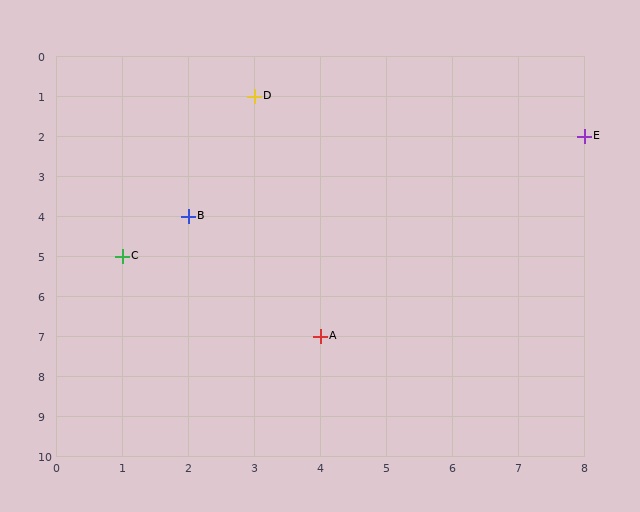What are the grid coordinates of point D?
Point D is at grid coordinates (3, 1).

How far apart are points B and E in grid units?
Points B and E are 6 columns and 2 rows apart (about 6.3 grid units diagonally).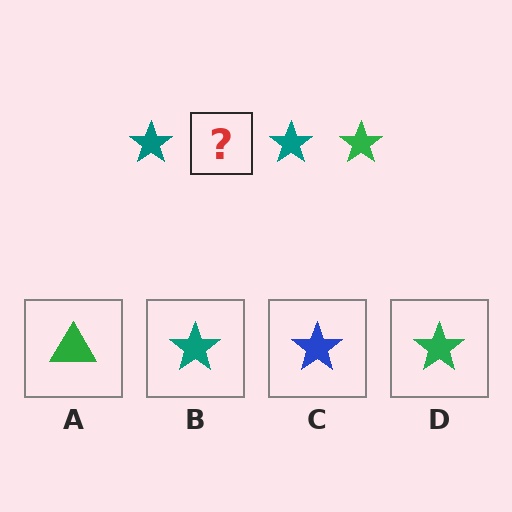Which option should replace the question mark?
Option D.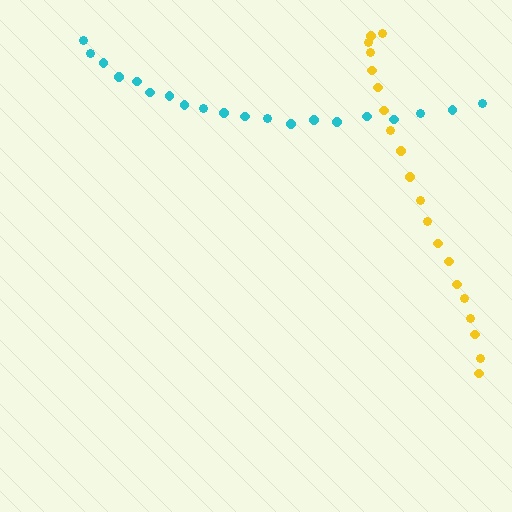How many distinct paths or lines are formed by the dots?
There are 2 distinct paths.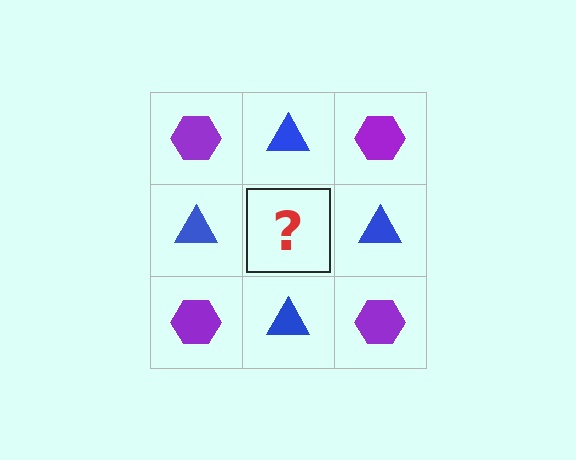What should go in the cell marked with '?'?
The missing cell should contain a purple hexagon.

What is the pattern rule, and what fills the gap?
The rule is that it alternates purple hexagon and blue triangle in a checkerboard pattern. The gap should be filled with a purple hexagon.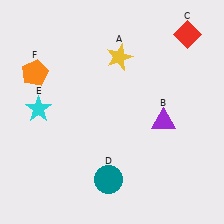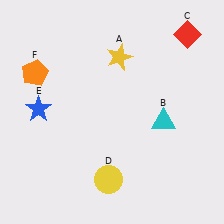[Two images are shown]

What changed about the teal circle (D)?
In Image 1, D is teal. In Image 2, it changed to yellow.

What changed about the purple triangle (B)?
In Image 1, B is purple. In Image 2, it changed to cyan.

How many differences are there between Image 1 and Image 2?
There are 3 differences between the two images.